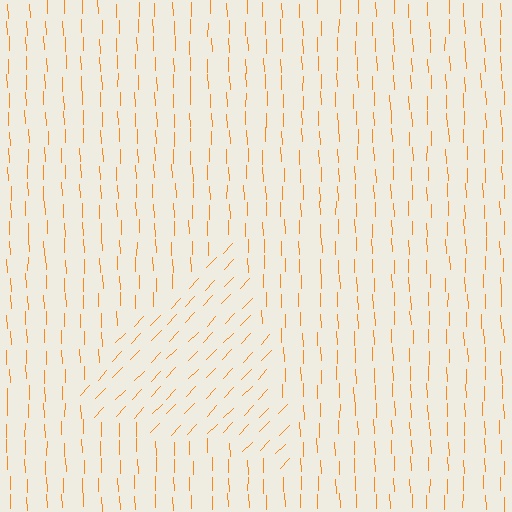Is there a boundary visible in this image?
Yes, there is a texture boundary formed by a change in line orientation.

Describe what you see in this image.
The image is filled with small orange line segments. A triangle region in the image has lines oriented differently from the surrounding lines, creating a visible texture boundary.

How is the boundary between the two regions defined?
The boundary is defined purely by a change in line orientation (approximately 45 degrees difference). All lines are the same color and thickness.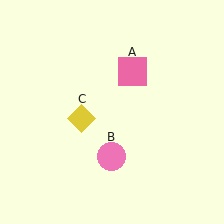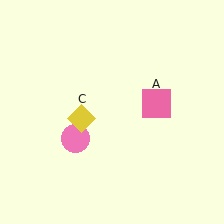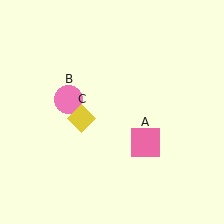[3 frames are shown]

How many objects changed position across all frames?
2 objects changed position: pink square (object A), pink circle (object B).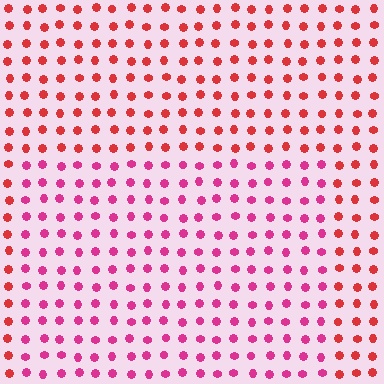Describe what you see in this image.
The image is filled with small red elements in a uniform arrangement. A rectangle-shaped region is visible where the elements are tinted to a slightly different hue, forming a subtle color boundary.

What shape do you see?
I see a rectangle.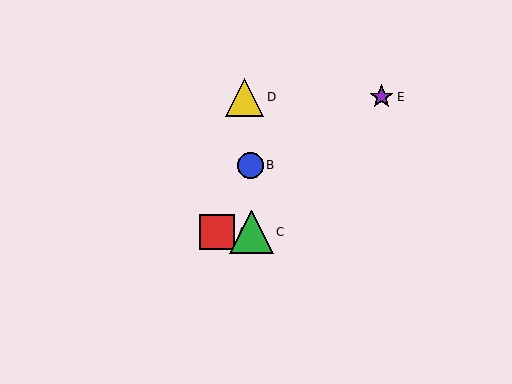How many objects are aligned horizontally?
2 objects (A, C) are aligned horizontally.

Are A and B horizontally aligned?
No, A is at y≈232 and B is at y≈165.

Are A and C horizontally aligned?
Yes, both are at y≈232.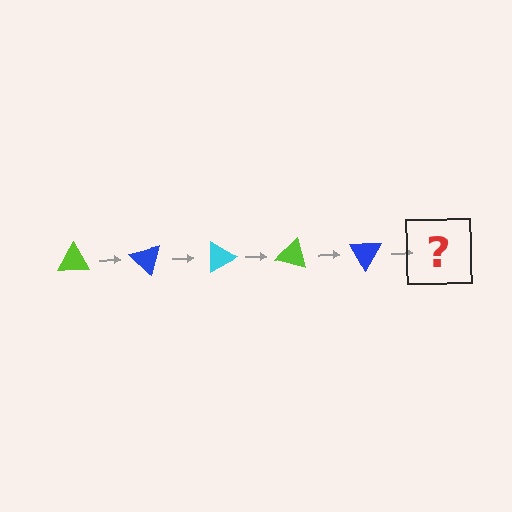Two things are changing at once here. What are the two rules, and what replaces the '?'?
The two rules are that it rotates 45 degrees each step and the color cycles through lime, blue, and cyan. The '?' should be a cyan triangle, rotated 225 degrees from the start.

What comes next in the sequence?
The next element should be a cyan triangle, rotated 225 degrees from the start.